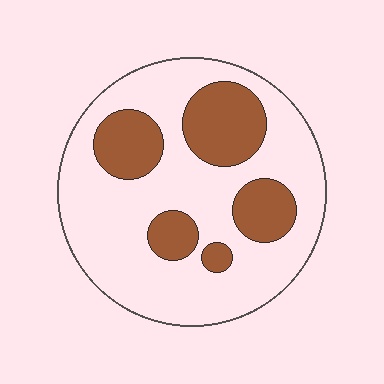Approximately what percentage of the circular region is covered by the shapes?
Approximately 30%.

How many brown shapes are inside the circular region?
5.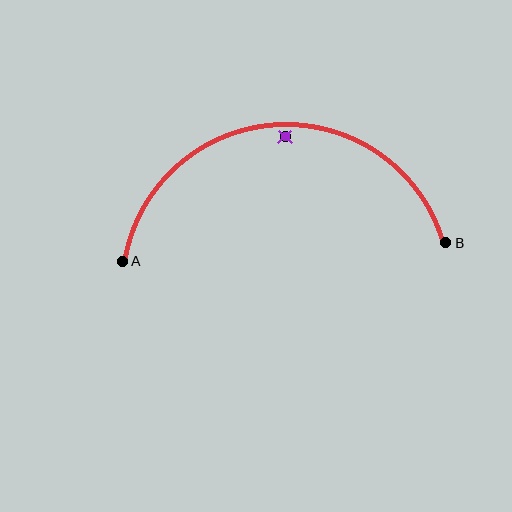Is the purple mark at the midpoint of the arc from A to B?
No — the purple mark does not lie on the arc at all. It sits slightly inside the curve.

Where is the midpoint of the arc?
The arc midpoint is the point on the curve farthest from the straight line joining A and B. It sits above that line.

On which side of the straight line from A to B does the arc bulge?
The arc bulges above the straight line connecting A and B.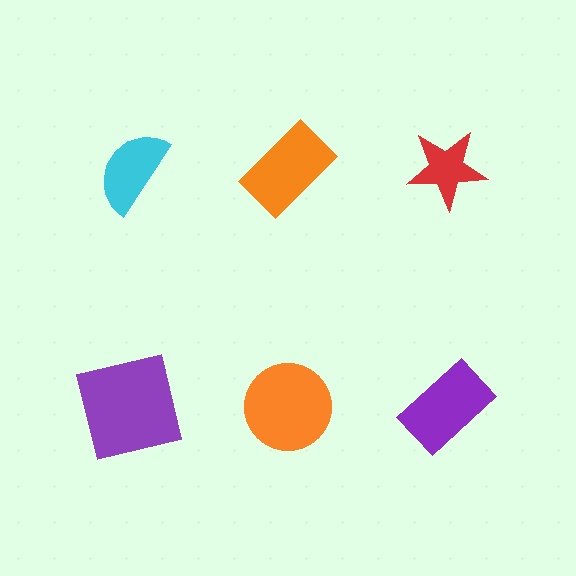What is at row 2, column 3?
A purple rectangle.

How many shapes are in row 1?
3 shapes.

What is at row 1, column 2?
An orange rectangle.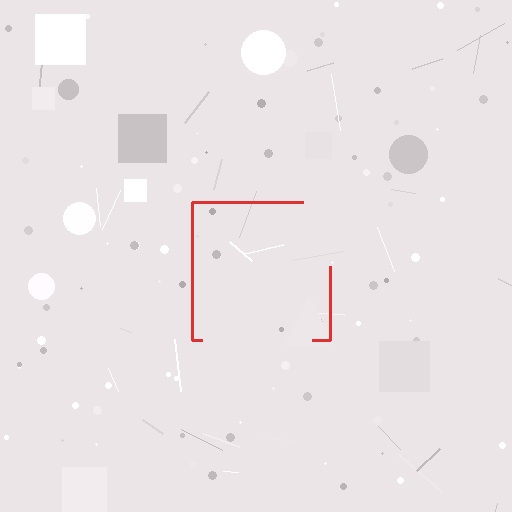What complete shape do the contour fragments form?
The contour fragments form a square.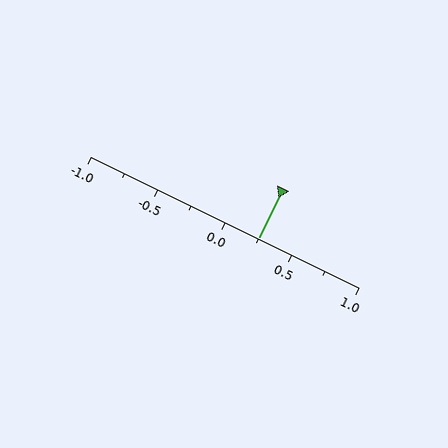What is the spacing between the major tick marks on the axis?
The major ticks are spaced 0.5 apart.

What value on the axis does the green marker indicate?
The marker indicates approximately 0.25.